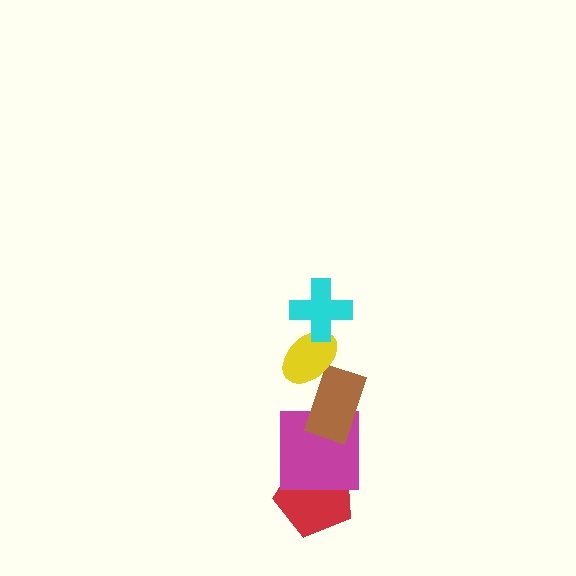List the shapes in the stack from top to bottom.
From top to bottom: the cyan cross, the yellow ellipse, the brown rectangle, the magenta square, the red pentagon.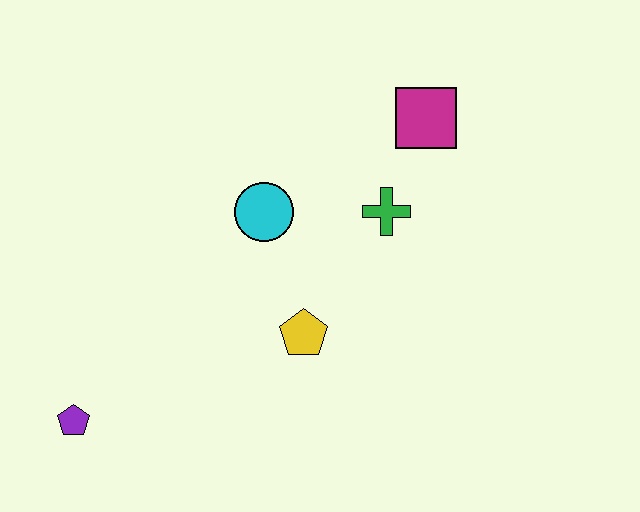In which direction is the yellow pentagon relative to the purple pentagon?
The yellow pentagon is to the right of the purple pentagon.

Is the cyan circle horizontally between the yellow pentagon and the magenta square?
No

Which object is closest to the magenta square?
The green cross is closest to the magenta square.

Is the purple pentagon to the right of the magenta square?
No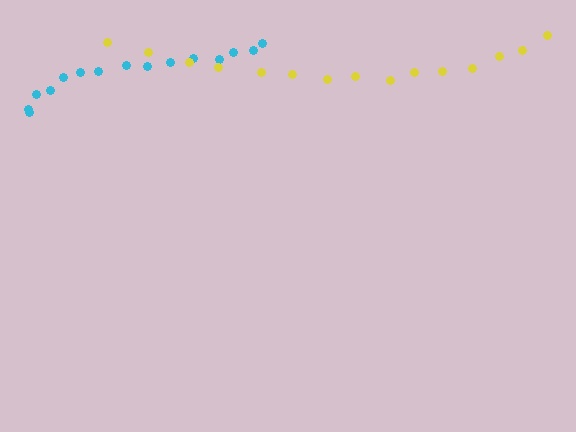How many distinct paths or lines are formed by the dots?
There are 2 distinct paths.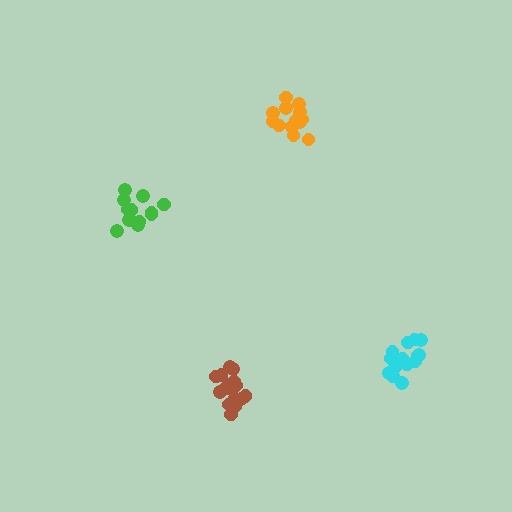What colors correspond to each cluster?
The clusters are colored: cyan, orange, brown, green.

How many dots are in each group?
Group 1: 14 dots, Group 2: 13 dots, Group 3: 16 dots, Group 4: 13 dots (56 total).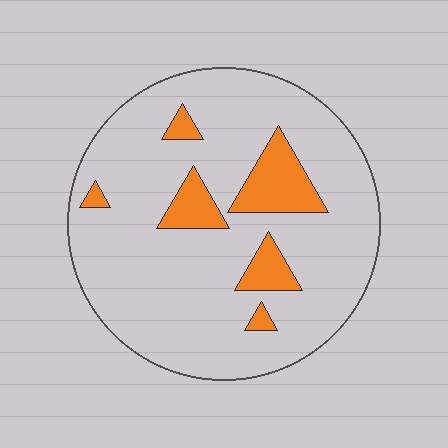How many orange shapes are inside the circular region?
6.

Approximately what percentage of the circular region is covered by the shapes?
Approximately 15%.